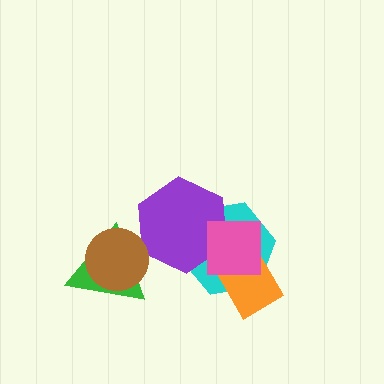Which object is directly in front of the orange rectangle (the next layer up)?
The purple hexagon is directly in front of the orange rectangle.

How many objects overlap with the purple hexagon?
3 objects overlap with the purple hexagon.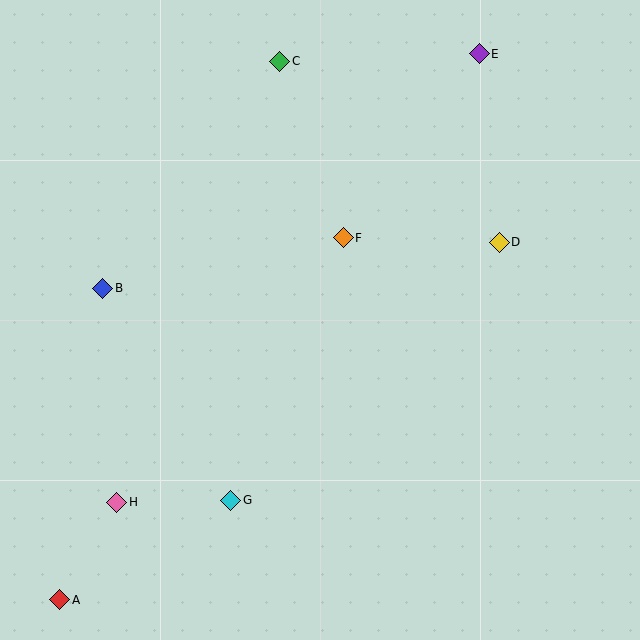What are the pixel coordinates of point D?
Point D is at (499, 242).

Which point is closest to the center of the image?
Point F at (343, 238) is closest to the center.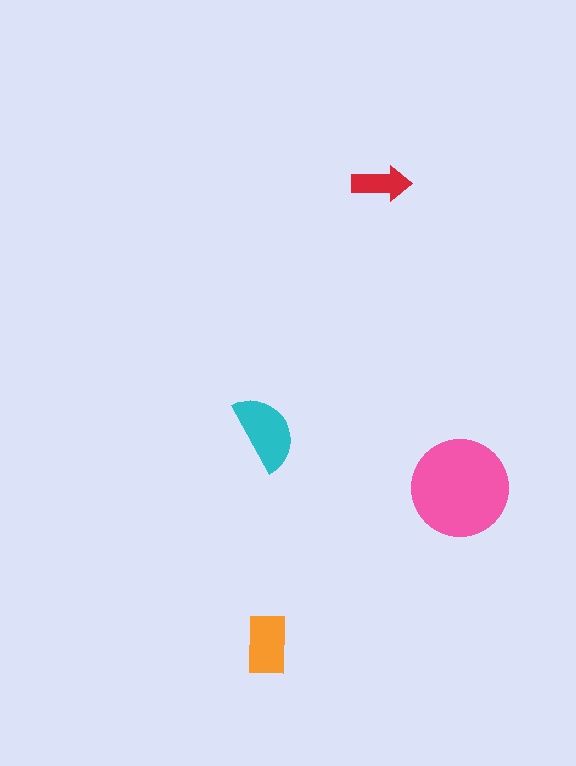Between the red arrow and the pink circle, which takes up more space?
The pink circle.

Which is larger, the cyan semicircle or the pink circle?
The pink circle.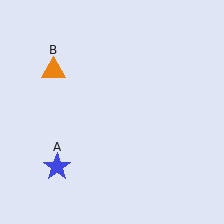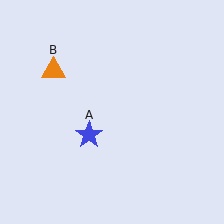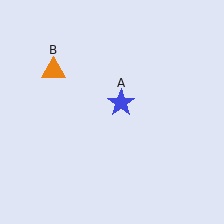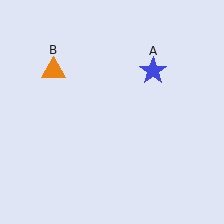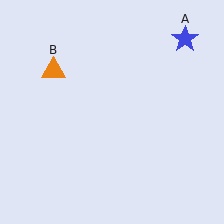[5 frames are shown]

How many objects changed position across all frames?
1 object changed position: blue star (object A).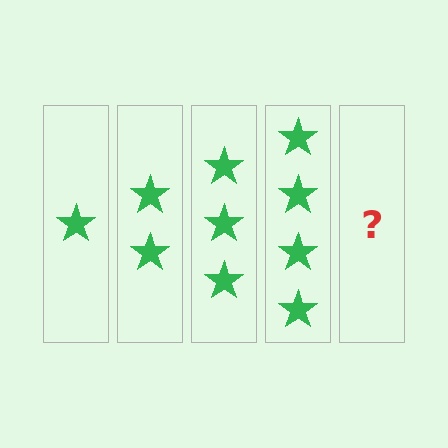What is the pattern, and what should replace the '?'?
The pattern is that each step adds one more star. The '?' should be 5 stars.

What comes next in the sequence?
The next element should be 5 stars.